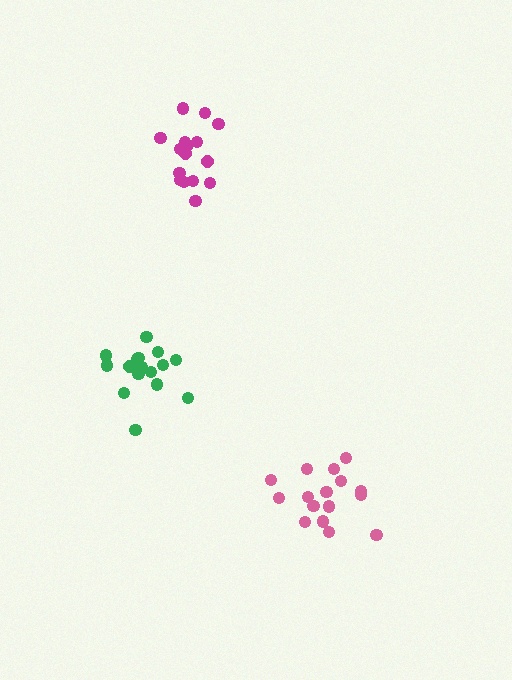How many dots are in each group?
Group 1: 16 dots, Group 2: 16 dots, Group 3: 16 dots (48 total).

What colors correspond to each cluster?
The clusters are colored: magenta, pink, green.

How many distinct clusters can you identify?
There are 3 distinct clusters.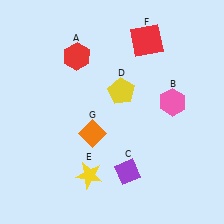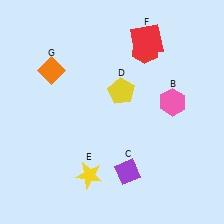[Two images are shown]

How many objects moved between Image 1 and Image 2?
2 objects moved between the two images.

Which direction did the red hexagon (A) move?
The red hexagon (A) moved right.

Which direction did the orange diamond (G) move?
The orange diamond (G) moved up.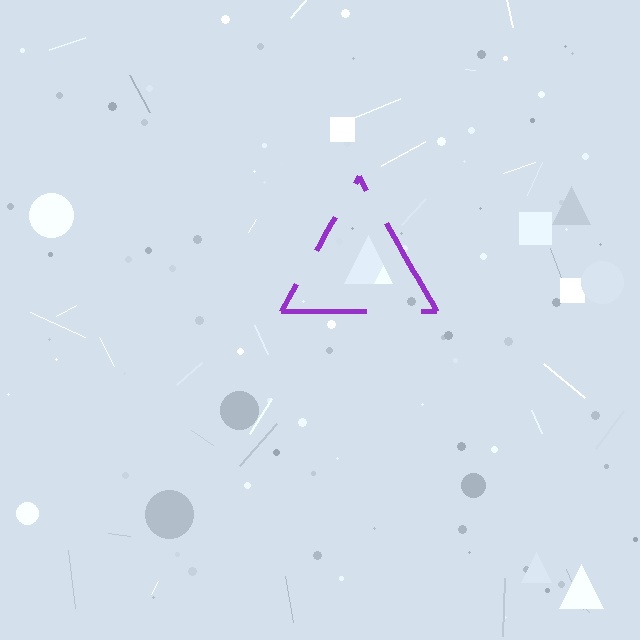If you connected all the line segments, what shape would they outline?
They would outline a triangle.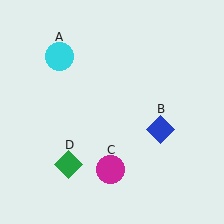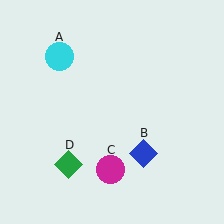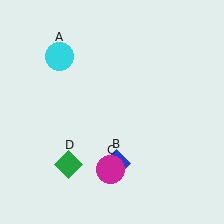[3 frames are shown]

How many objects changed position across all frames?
1 object changed position: blue diamond (object B).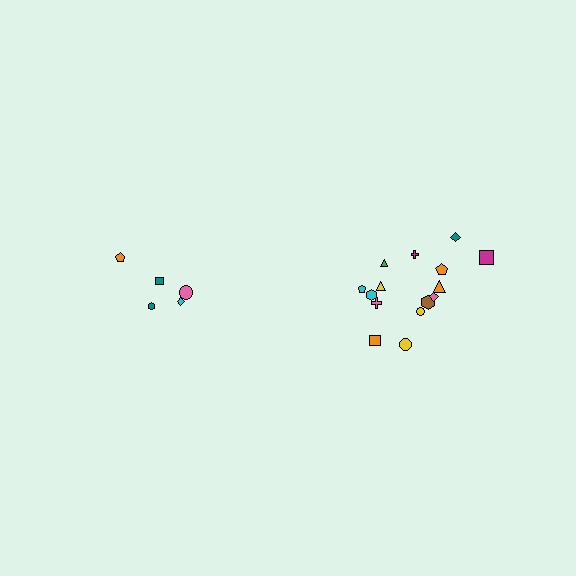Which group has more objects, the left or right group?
The right group.